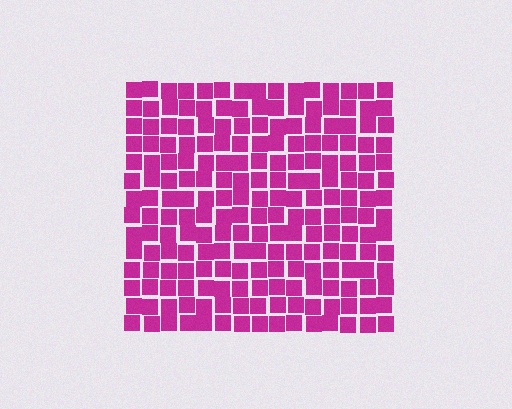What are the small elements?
The small elements are squares.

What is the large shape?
The large shape is a square.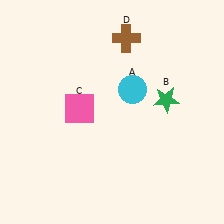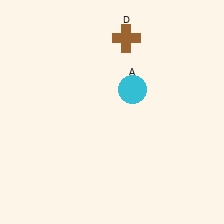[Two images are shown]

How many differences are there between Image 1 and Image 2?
There are 2 differences between the two images.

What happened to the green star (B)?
The green star (B) was removed in Image 2. It was in the top-right area of Image 1.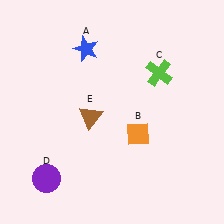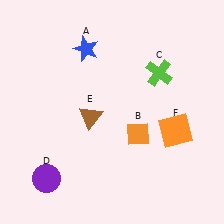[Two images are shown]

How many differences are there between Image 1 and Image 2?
There is 1 difference between the two images.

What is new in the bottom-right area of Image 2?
An orange square (F) was added in the bottom-right area of Image 2.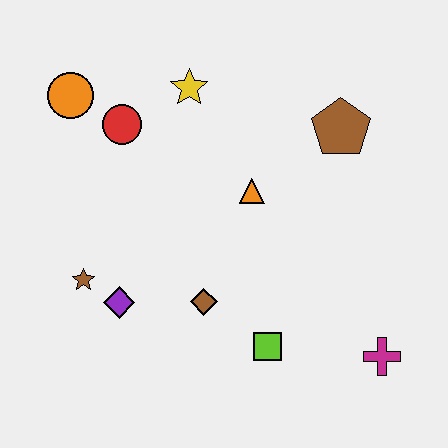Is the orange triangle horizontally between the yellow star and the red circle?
No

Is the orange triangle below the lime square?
No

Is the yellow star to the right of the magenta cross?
No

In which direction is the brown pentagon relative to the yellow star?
The brown pentagon is to the right of the yellow star.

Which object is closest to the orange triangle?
The brown pentagon is closest to the orange triangle.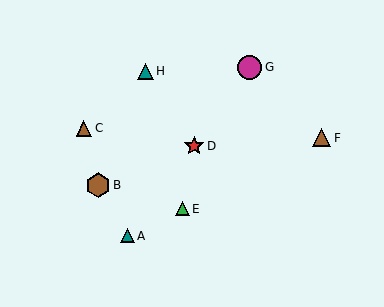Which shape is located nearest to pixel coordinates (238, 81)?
The magenta circle (labeled G) at (250, 67) is nearest to that location.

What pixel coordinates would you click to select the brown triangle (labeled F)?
Click at (321, 138) to select the brown triangle F.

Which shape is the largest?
The brown hexagon (labeled B) is the largest.